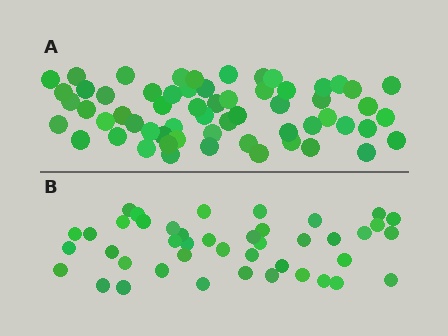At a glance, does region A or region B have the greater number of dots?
Region A (the top region) has more dots.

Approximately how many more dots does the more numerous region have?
Region A has approximately 15 more dots than region B.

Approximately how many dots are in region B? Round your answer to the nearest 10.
About 40 dots. (The exact count is 43, which rounds to 40.)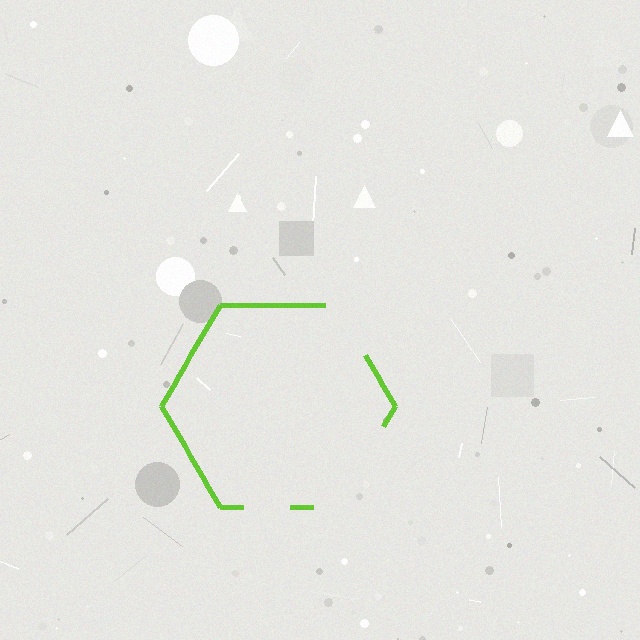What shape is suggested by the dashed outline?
The dashed outline suggests a hexagon.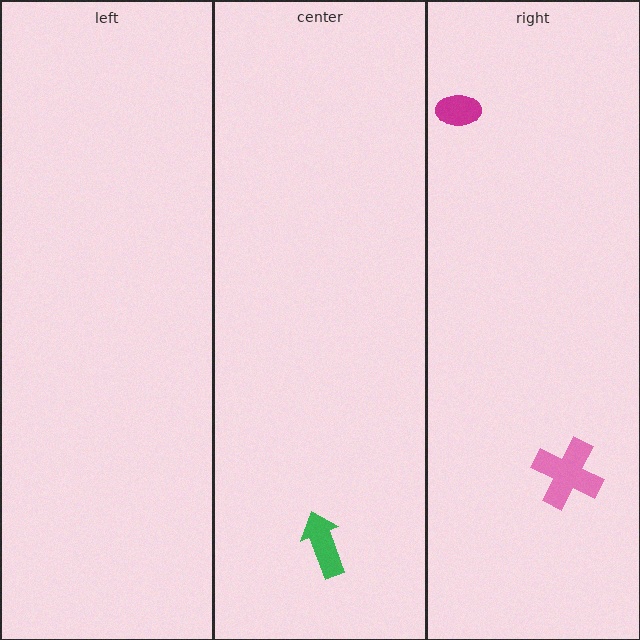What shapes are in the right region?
The magenta ellipse, the pink cross.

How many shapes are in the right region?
2.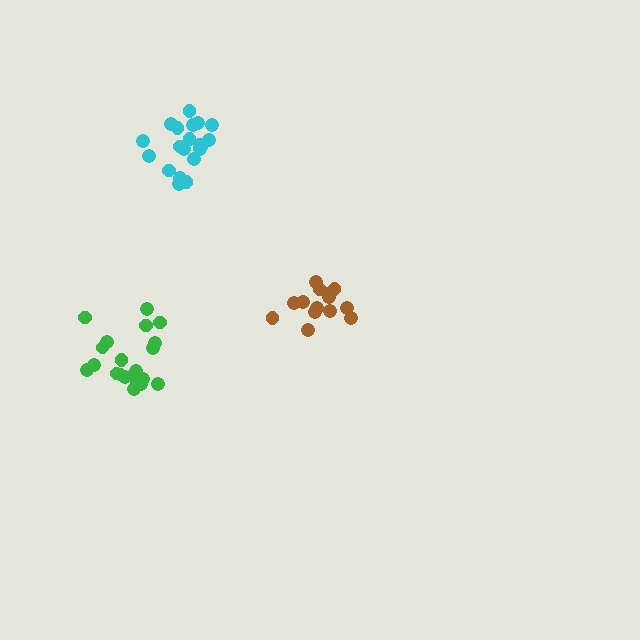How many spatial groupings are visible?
There are 3 spatial groupings.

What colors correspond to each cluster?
The clusters are colored: brown, green, cyan.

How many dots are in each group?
Group 1: 14 dots, Group 2: 20 dots, Group 3: 20 dots (54 total).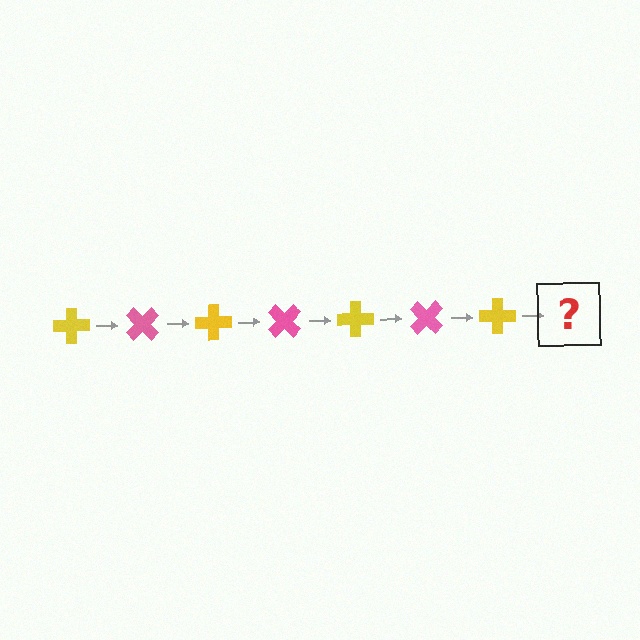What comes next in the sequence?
The next element should be a pink cross, rotated 315 degrees from the start.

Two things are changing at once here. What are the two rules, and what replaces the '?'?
The two rules are that it rotates 45 degrees each step and the color cycles through yellow and pink. The '?' should be a pink cross, rotated 315 degrees from the start.